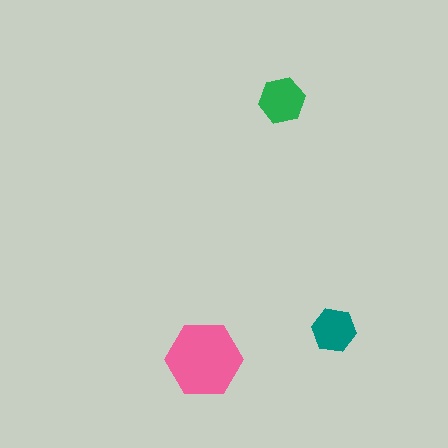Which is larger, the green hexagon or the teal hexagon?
The green one.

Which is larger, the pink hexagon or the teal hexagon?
The pink one.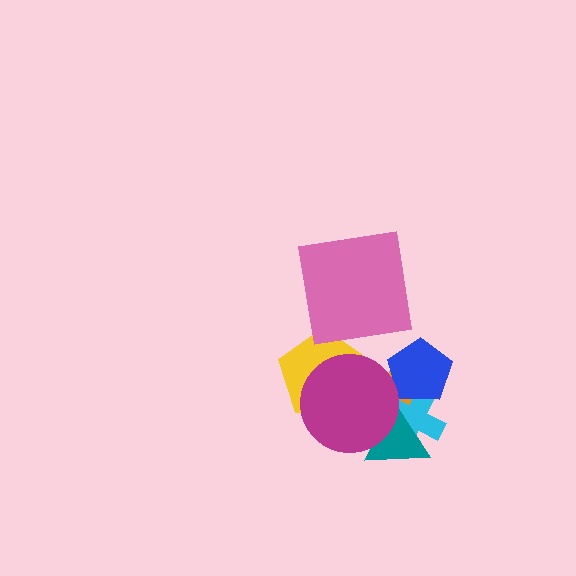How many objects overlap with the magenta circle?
4 objects overlap with the magenta circle.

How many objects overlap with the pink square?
0 objects overlap with the pink square.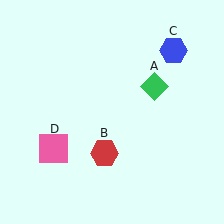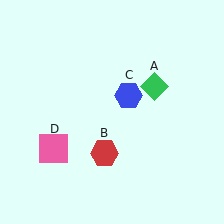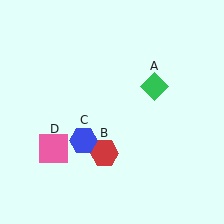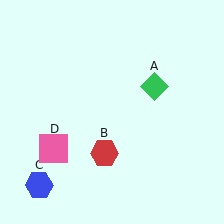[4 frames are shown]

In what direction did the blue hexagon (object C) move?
The blue hexagon (object C) moved down and to the left.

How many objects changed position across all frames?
1 object changed position: blue hexagon (object C).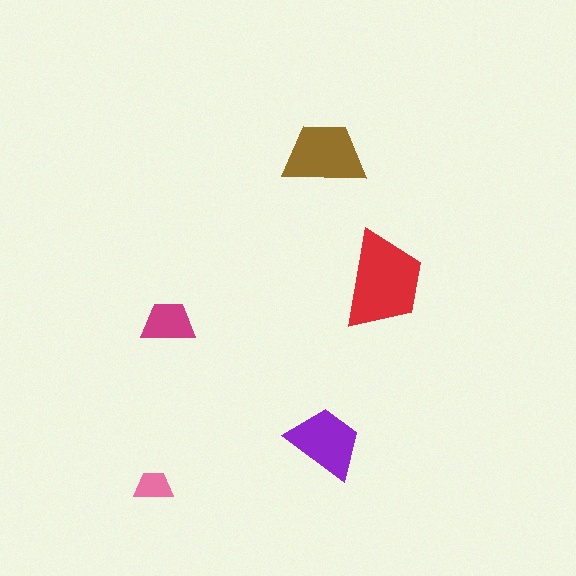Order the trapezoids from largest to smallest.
the red one, the brown one, the purple one, the magenta one, the pink one.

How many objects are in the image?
There are 5 objects in the image.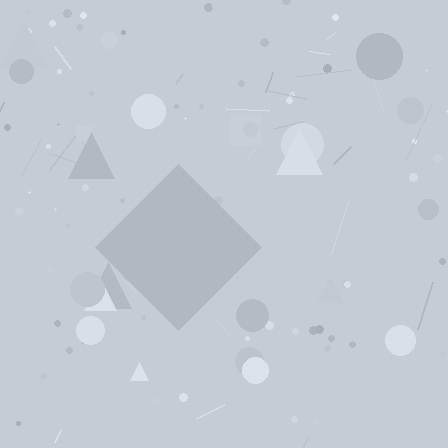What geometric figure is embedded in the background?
A diamond is embedded in the background.